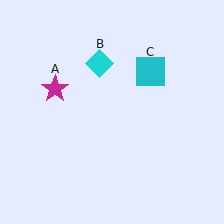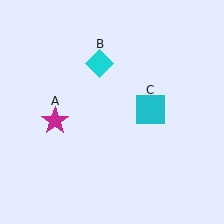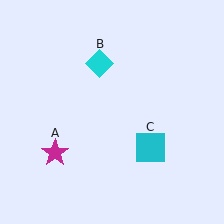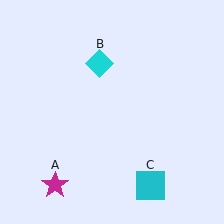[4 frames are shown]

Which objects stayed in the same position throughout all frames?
Cyan diamond (object B) remained stationary.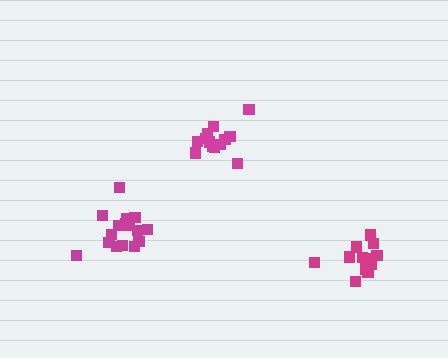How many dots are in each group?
Group 1: 13 dots, Group 2: 18 dots, Group 3: 13 dots (44 total).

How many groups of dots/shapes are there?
There are 3 groups.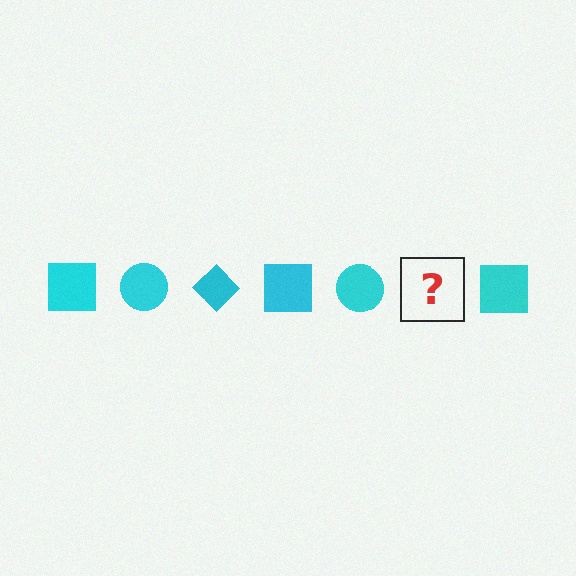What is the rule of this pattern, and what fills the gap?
The rule is that the pattern cycles through square, circle, diamond shapes in cyan. The gap should be filled with a cyan diamond.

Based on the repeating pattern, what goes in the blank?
The blank should be a cyan diamond.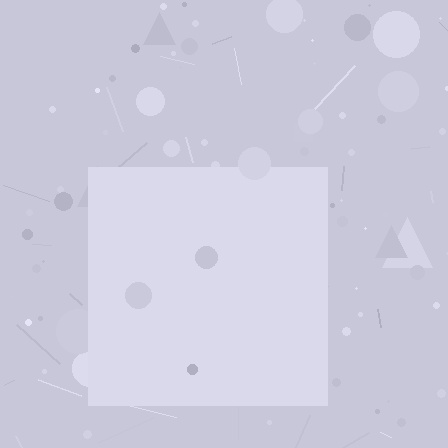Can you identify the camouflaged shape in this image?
The camouflaged shape is a square.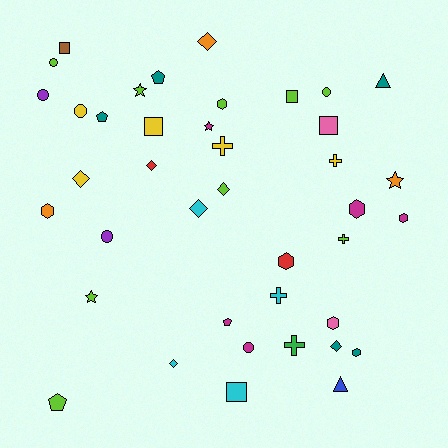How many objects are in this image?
There are 40 objects.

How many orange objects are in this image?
There are 3 orange objects.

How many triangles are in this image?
There are 2 triangles.